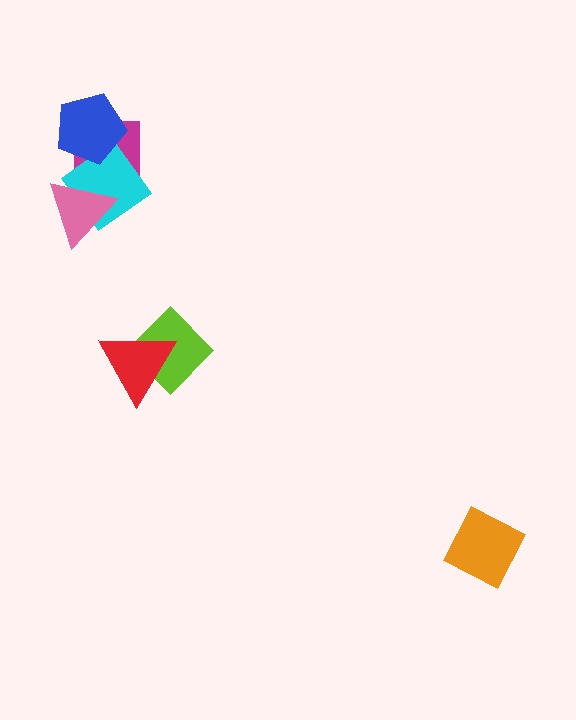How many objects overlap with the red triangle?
1 object overlaps with the red triangle.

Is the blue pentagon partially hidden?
No, no other shape covers it.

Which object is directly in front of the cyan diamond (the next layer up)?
The blue pentagon is directly in front of the cyan diamond.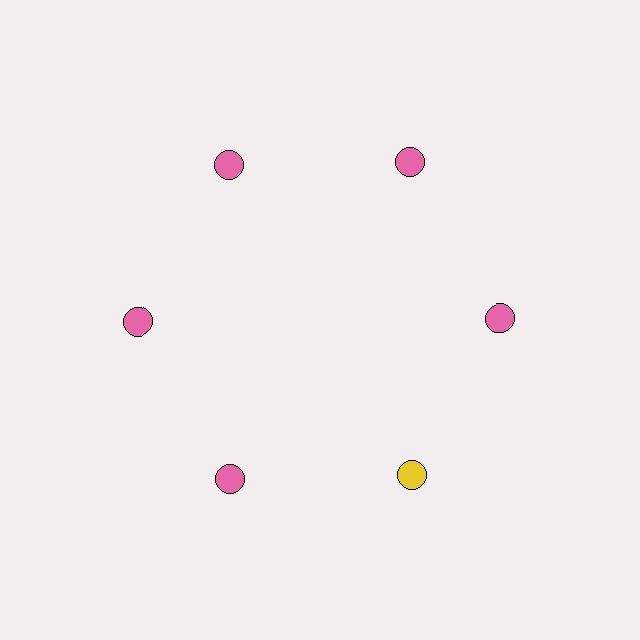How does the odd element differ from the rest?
It has a different color: yellow instead of pink.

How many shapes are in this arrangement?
There are 6 shapes arranged in a ring pattern.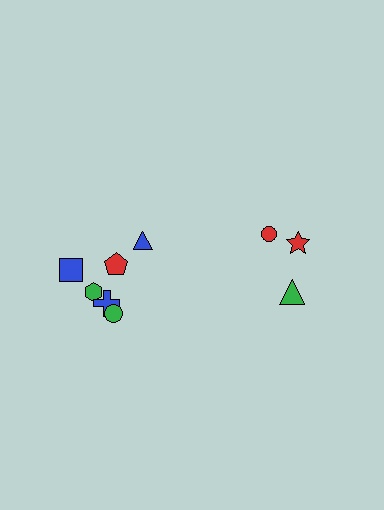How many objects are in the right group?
There are 3 objects.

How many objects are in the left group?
There are 6 objects.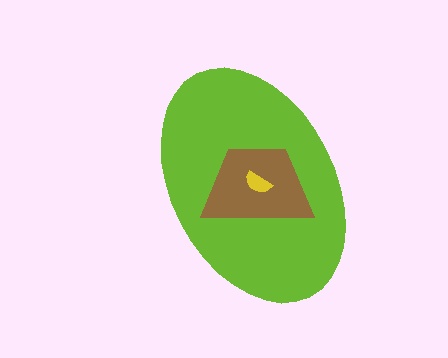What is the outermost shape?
The lime ellipse.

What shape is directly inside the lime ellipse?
The brown trapezoid.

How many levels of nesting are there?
3.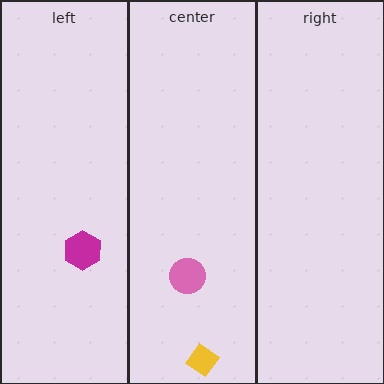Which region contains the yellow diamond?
The center region.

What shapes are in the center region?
The pink circle, the yellow diamond.